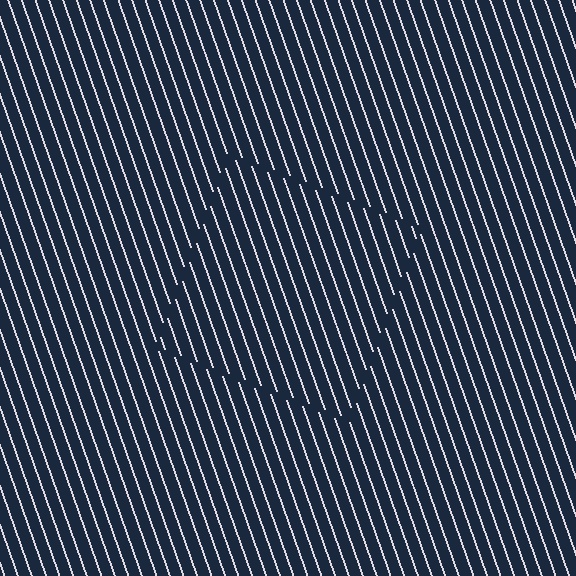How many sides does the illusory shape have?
4 sides — the line-ends trace a square.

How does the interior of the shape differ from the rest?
The interior of the shape contains the same grating, shifted by half a period — the contour is defined by the phase discontinuity where line-ends from the inner and outer gratings abut.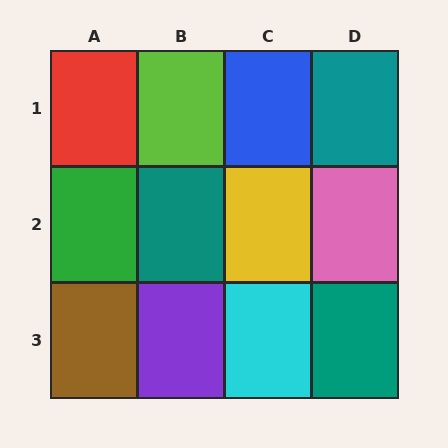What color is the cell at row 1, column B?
Lime.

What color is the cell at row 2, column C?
Yellow.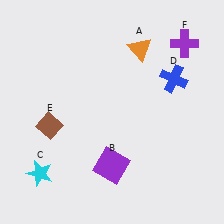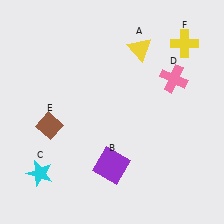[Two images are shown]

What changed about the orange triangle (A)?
In Image 1, A is orange. In Image 2, it changed to yellow.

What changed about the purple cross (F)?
In Image 1, F is purple. In Image 2, it changed to yellow.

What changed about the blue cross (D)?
In Image 1, D is blue. In Image 2, it changed to pink.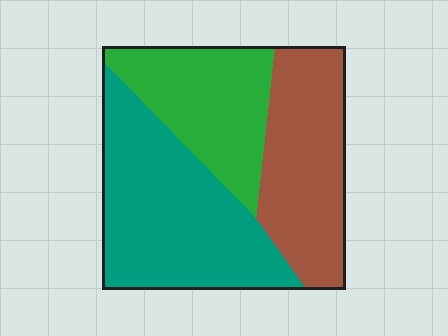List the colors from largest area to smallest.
From largest to smallest: teal, brown, green.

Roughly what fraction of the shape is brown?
Brown covers roughly 30% of the shape.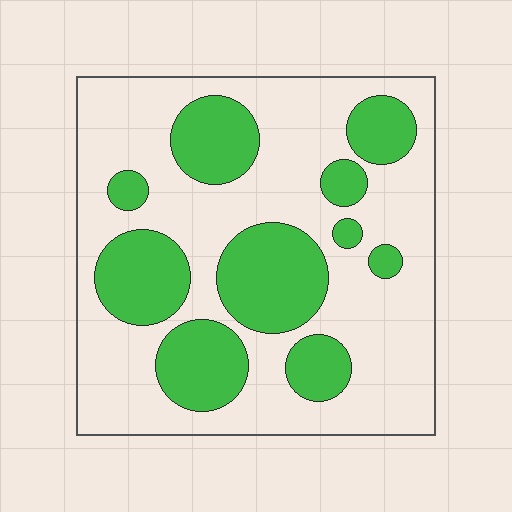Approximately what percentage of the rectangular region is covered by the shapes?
Approximately 35%.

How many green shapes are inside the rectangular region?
10.